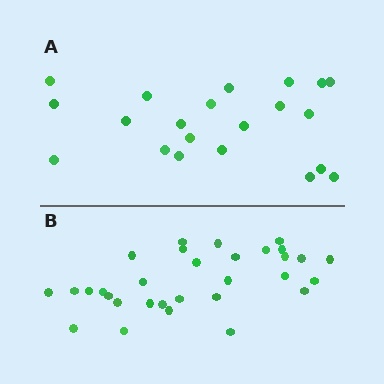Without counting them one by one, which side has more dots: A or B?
Region B (the bottom region) has more dots.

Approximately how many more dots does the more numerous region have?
Region B has roughly 10 or so more dots than region A.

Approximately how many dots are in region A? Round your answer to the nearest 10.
About 20 dots. (The exact count is 21, which rounds to 20.)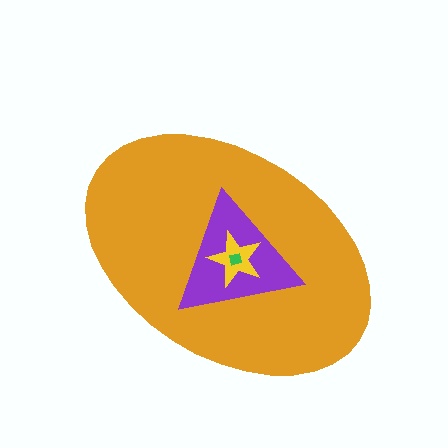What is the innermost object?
The green square.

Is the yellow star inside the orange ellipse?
Yes.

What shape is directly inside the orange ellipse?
The purple triangle.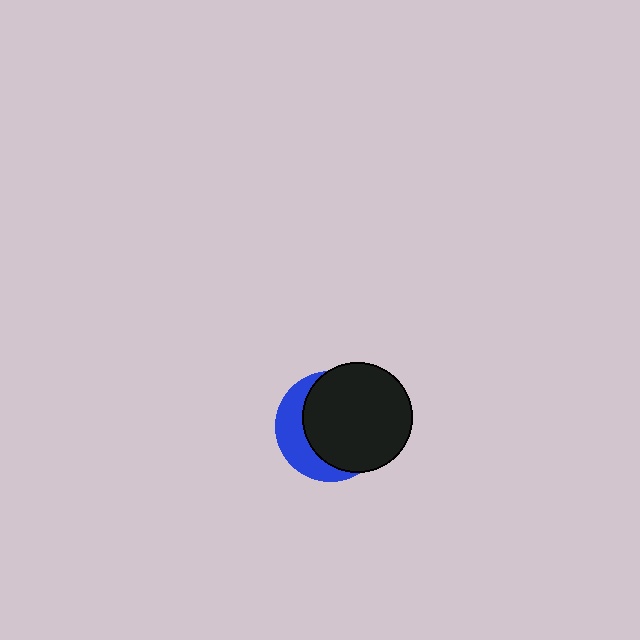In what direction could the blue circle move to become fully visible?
The blue circle could move left. That would shift it out from behind the black circle entirely.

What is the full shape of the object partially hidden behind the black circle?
The partially hidden object is a blue circle.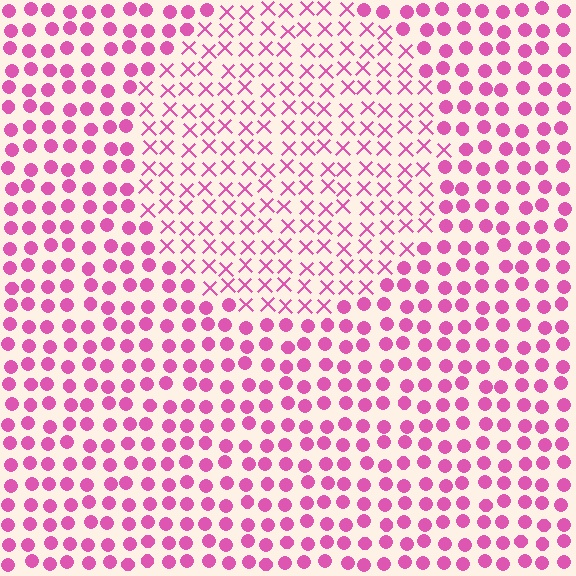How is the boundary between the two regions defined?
The boundary is defined by a change in element shape: X marks inside vs. circles outside. All elements share the same color and spacing.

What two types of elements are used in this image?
The image uses X marks inside the circle region and circles outside it.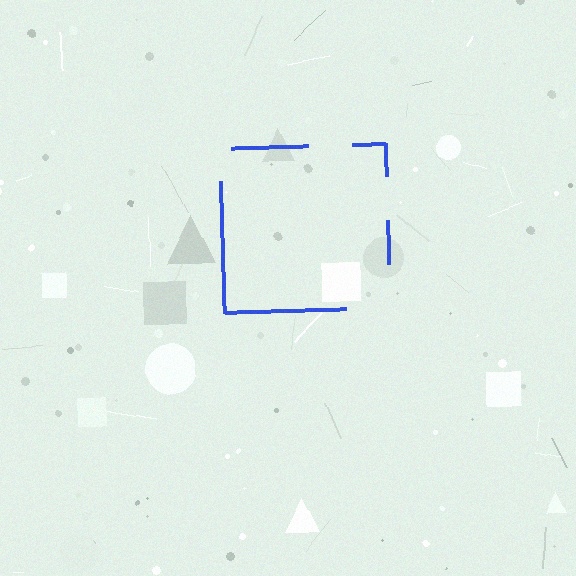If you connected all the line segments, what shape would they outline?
They would outline a square.